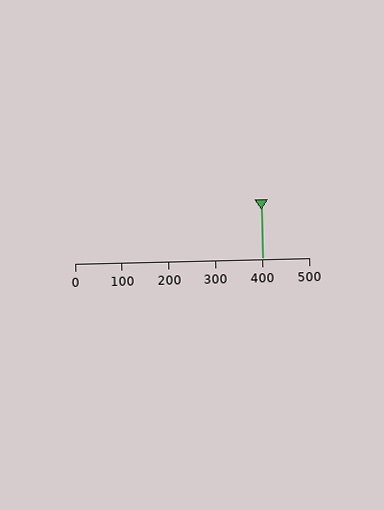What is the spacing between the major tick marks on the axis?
The major ticks are spaced 100 apart.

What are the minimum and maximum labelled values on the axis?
The axis runs from 0 to 500.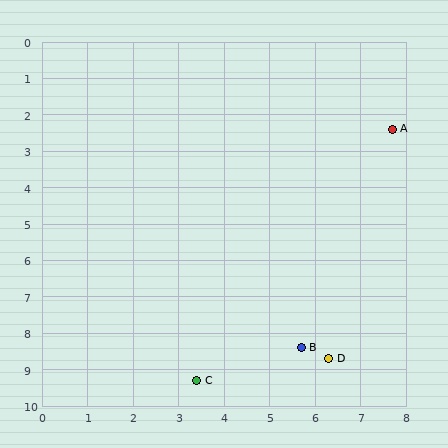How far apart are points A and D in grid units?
Points A and D are about 6.5 grid units apart.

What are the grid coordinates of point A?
Point A is at approximately (7.7, 2.4).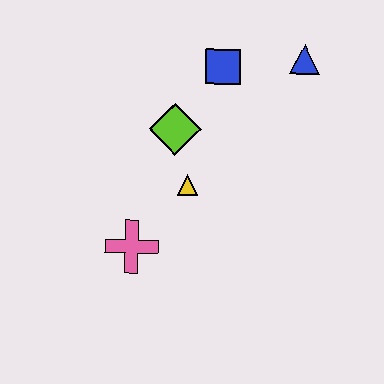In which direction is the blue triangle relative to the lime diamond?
The blue triangle is to the right of the lime diamond.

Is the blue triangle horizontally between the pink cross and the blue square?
No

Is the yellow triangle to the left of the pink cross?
No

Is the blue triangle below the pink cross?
No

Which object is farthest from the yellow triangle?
The blue triangle is farthest from the yellow triangle.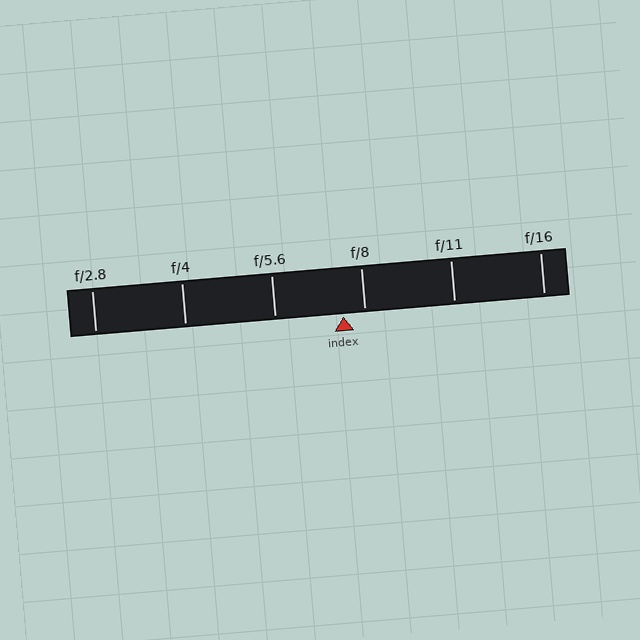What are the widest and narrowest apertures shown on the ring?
The widest aperture shown is f/2.8 and the narrowest is f/16.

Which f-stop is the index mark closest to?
The index mark is closest to f/8.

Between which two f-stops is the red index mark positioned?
The index mark is between f/5.6 and f/8.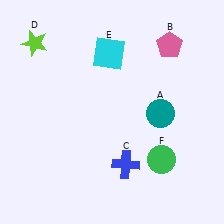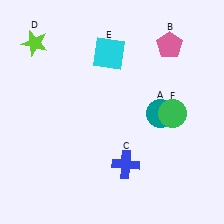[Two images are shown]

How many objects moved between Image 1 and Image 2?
1 object moved between the two images.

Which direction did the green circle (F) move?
The green circle (F) moved up.